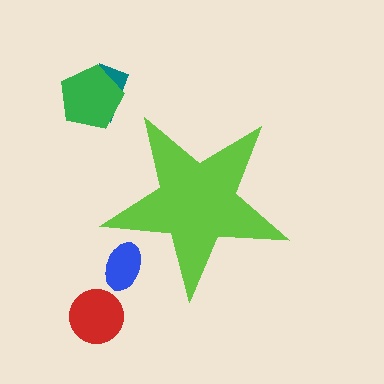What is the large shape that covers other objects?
A lime star.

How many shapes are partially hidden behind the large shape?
1 shape is partially hidden.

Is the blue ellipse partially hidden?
Yes, the blue ellipse is partially hidden behind the lime star.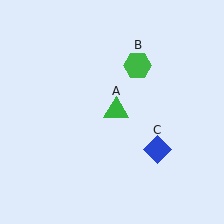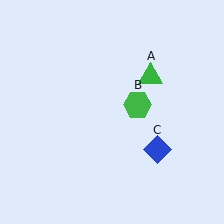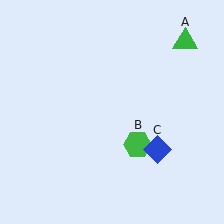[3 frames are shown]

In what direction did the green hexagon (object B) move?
The green hexagon (object B) moved down.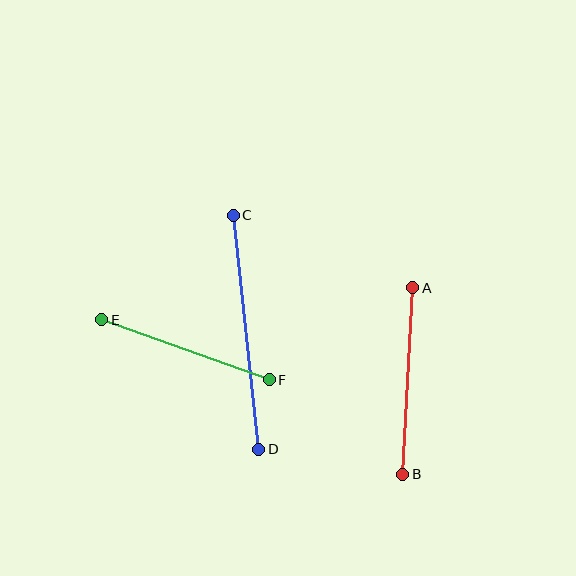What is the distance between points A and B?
The distance is approximately 187 pixels.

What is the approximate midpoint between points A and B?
The midpoint is at approximately (408, 381) pixels.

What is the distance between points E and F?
The distance is approximately 178 pixels.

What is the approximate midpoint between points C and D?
The midpoint is at approximately (246, 332) pixels.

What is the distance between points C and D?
The distance is approximately 235 pixels.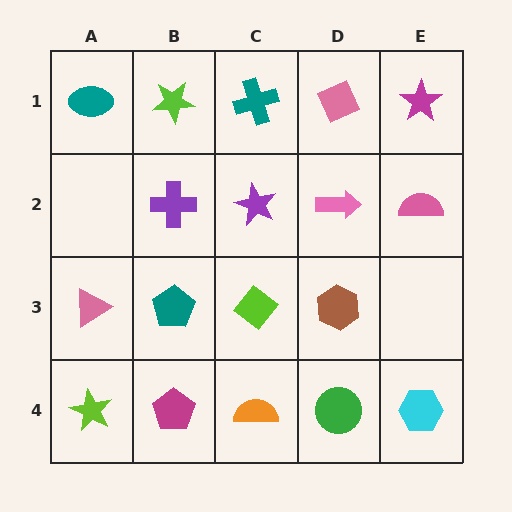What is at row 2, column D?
A pink arrow.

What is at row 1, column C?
A teal cross.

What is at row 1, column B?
A lime star.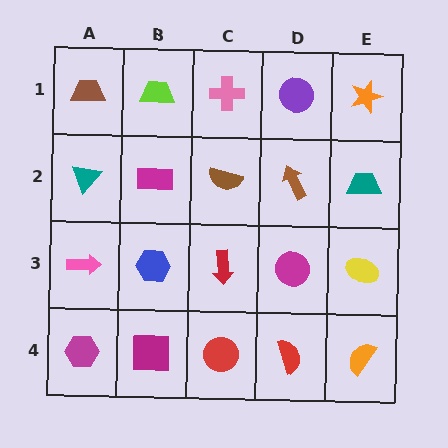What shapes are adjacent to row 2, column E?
An orange star (row 1, column E), a yellow ellipse (row 3, column E), a brown arrow (row 2, column D).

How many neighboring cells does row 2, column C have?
4.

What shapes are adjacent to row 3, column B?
A magenta rectangle (row 2, column B), a magenta square (row 4, column B), a pink arrow (row 3, column A), a red arrow (row 3, column C).